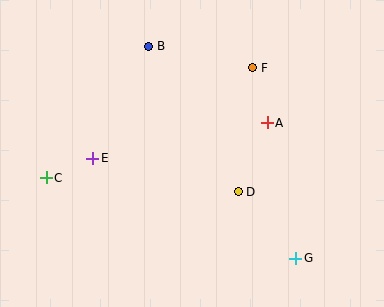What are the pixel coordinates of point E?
Point E is at (93, 158).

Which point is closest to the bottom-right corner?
Point G is closest to the bottom-right corner.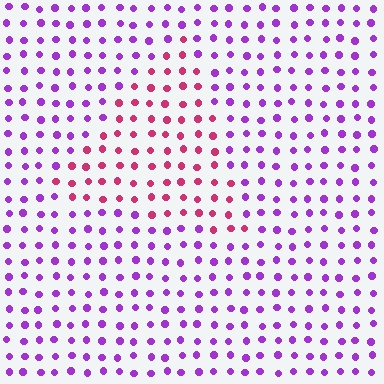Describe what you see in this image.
The image is filled with small purple elements in a uniform arrangement. A triangle-shaped region is visible where the elements are tinted to a slightly different hue, forming a subtle color boundary.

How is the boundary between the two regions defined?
The boundary is defined purely by a slight shift in hue (about 51 degrees). Spacing, size, and orientation are identical on both sides.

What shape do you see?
I see a triangle.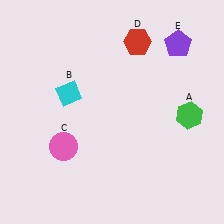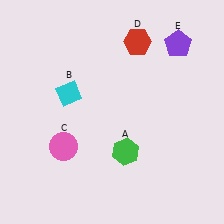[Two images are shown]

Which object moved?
The green hexagon (A) moved left.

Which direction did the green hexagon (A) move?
The green hexagon (A) moved left.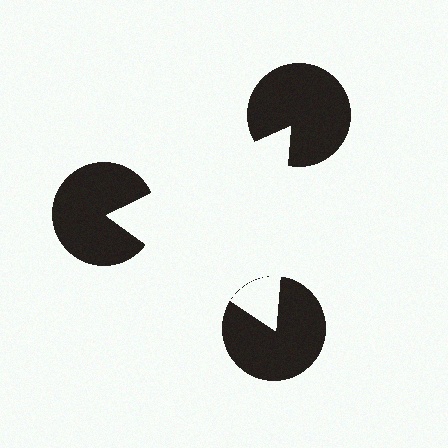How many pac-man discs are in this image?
There are 3 — one at each vertex of the illusory triangle.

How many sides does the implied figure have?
3 sides.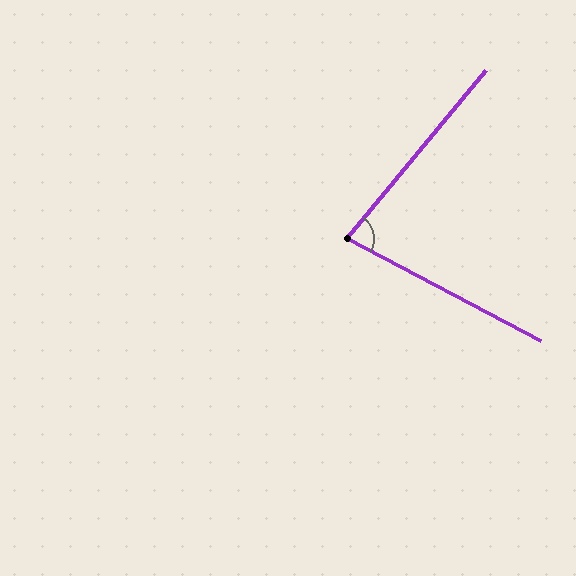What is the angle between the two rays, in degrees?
Approximately 78 degrees.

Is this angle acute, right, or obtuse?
It is acute.